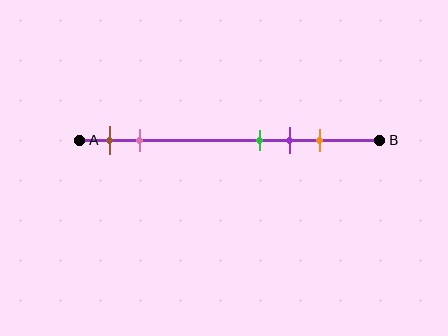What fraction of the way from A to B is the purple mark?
The purple mark is approximately 70% (0.7) of the way from A to B.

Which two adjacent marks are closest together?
The green and purple marks are the closest adjacent pair.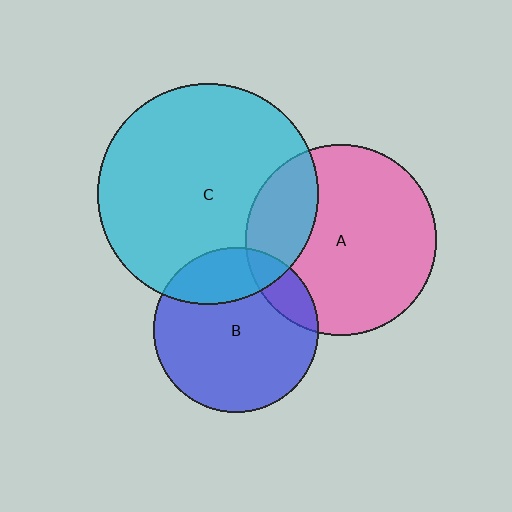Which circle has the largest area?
Circle C (cyan).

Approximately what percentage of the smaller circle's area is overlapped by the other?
Approximately 25%.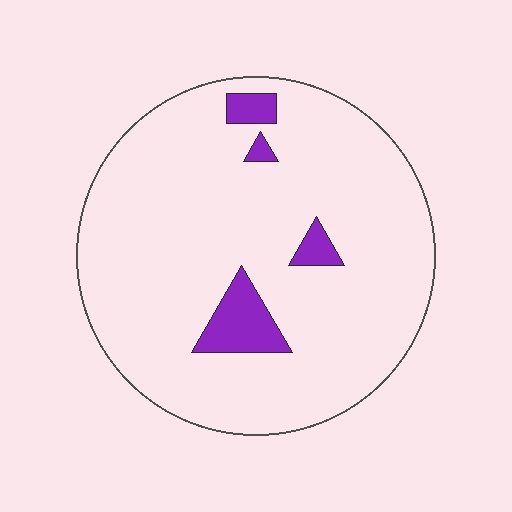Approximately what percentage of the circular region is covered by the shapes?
Approximately 10%.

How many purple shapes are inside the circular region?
4.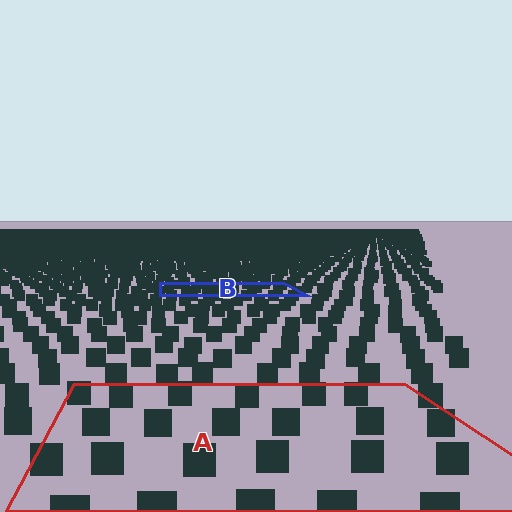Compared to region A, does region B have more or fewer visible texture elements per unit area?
Region B has more texture elements per unit area — they are packed more densely because it is farther away.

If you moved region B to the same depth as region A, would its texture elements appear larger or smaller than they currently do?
They would appear larger. At a closer depth, the same texture elements are projected at a bigger on-screen size.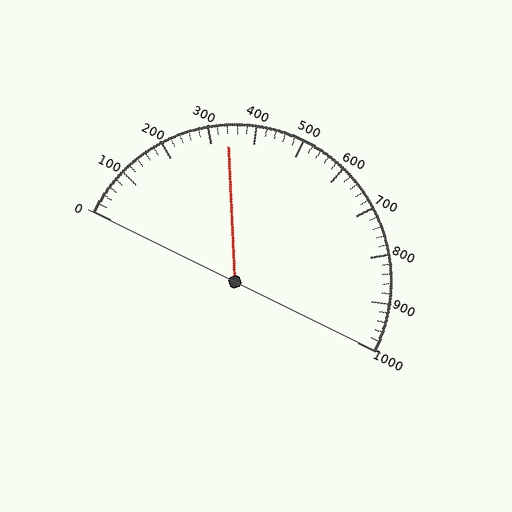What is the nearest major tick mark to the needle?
The nearest major tick mark is 300.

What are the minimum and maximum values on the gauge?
The gauge ranges from 0 to 1000.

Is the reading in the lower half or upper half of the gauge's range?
The reading is in the lower half of the range (0 to 1000).